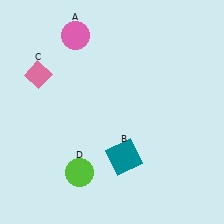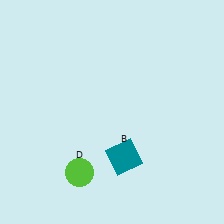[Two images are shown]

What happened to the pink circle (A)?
The pink circle (A) was removed in Image 2. It was in the top-left area of Image 1.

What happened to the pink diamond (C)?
The pink diamond (C) was removed in Image 2. It was in the top-left area of Image 1.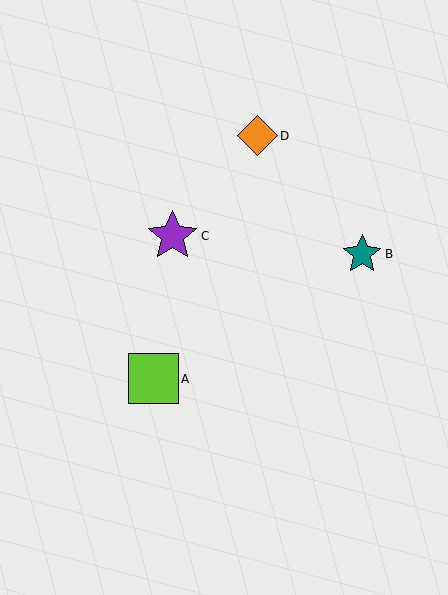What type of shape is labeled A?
Shape A is a lime square.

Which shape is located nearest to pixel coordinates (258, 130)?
The orange diamond (labeled D) at (258, 136) is nearest to that location.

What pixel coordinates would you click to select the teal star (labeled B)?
Click at (362, 254) to select the teal star B.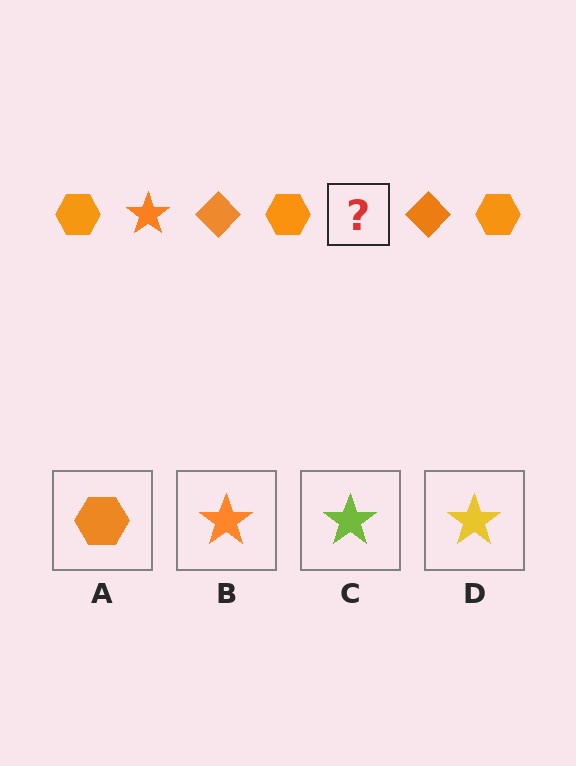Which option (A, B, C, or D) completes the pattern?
B.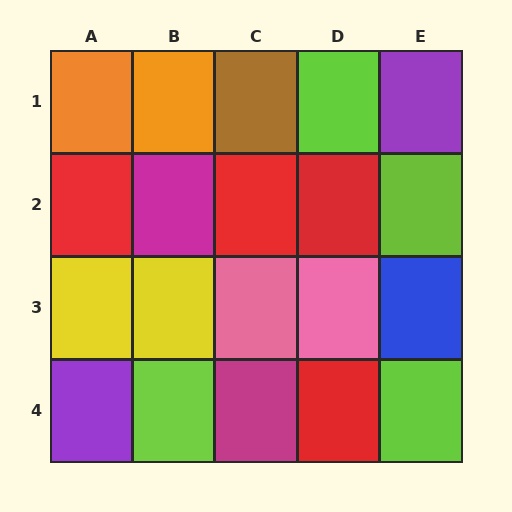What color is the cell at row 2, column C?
Red.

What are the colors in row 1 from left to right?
Orange, orange, brown, lime, purple.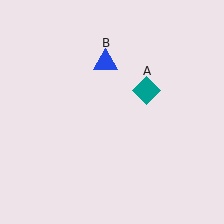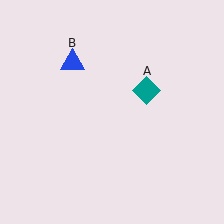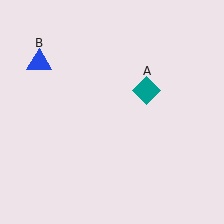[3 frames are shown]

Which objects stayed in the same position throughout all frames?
Teal diamond (object A) remained stationary.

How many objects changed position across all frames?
1 object changed position: blue triangle (object B).